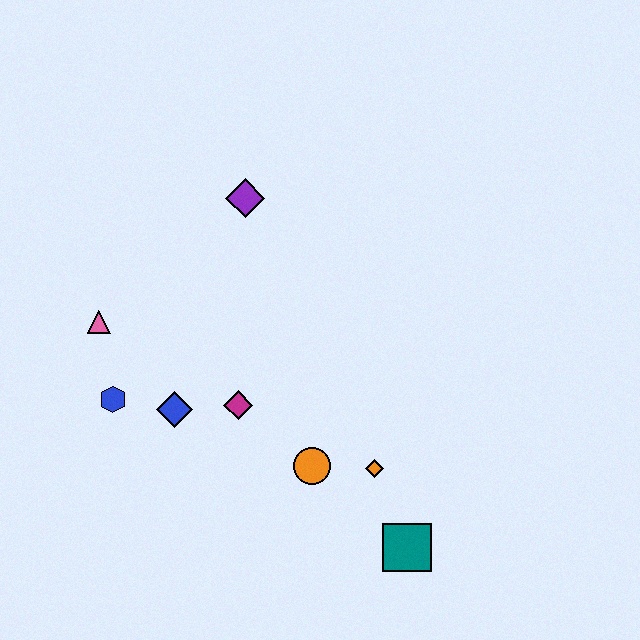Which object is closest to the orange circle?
The orange diamond is closest to the orange circle.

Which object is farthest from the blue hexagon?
The teal square is farthest from the blue hexagon.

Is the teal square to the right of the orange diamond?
Yes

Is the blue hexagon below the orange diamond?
No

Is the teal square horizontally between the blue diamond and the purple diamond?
No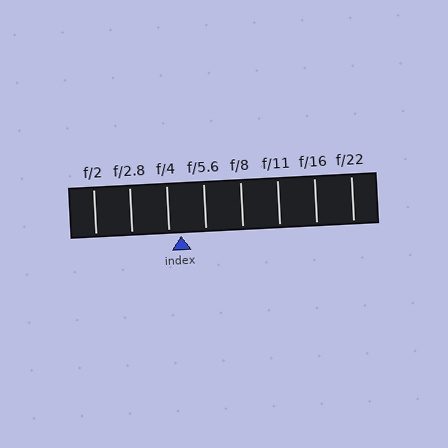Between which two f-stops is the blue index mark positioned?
The index mark is between f/4 and f/5.6.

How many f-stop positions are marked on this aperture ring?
There are 8 f-stop positions marked.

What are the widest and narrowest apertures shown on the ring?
The widest aperture shown is f/2 and the narrowest is f/22.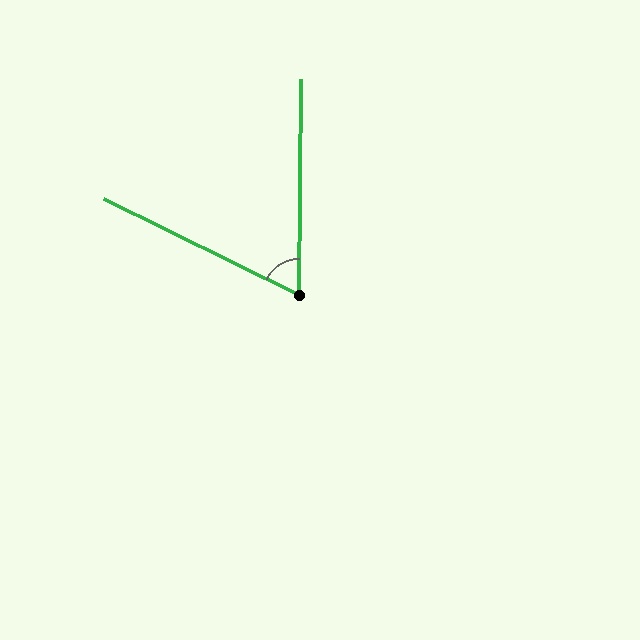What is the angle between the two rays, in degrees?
Approximately 64 degrees.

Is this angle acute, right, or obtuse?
It is acute.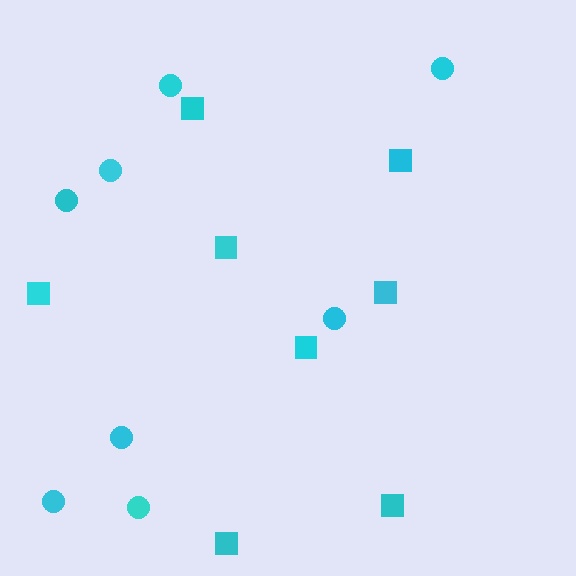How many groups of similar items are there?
There are 2 groups: one group of circles (8) and one group of squares (8).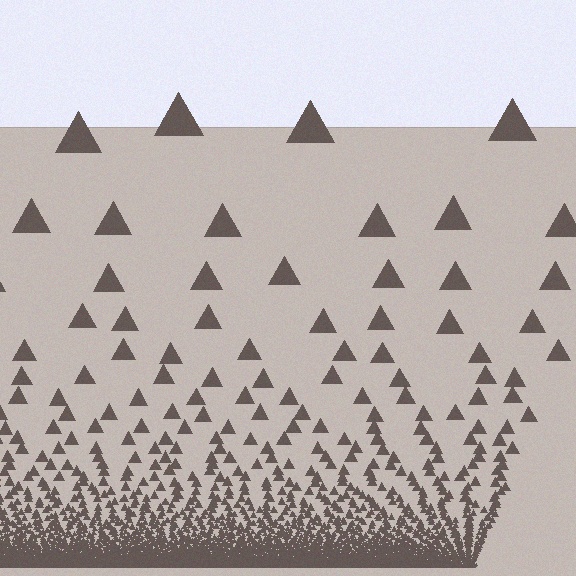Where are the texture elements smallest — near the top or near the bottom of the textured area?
Near the bottom.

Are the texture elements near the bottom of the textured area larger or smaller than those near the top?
Smaller. The gradient is inverted — elements near the bottom are smaller and denser.